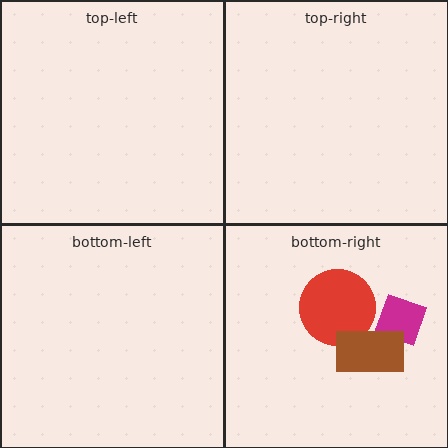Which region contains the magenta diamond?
The bottom-right region.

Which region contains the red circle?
The bottom-right region.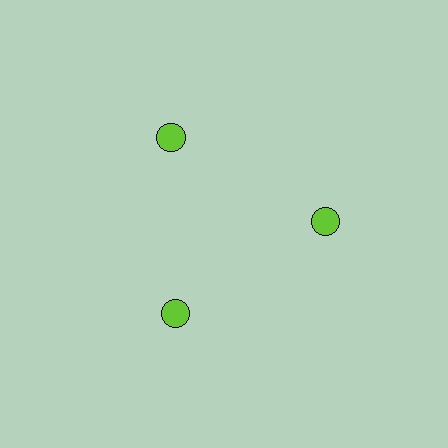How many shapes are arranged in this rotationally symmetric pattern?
There are 3 shapes, arranged in 3 groups of 1.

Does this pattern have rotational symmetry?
Yes, this pattern has 3-fold rotational symmetry. It looks the same after rotating 120 degrees around the center.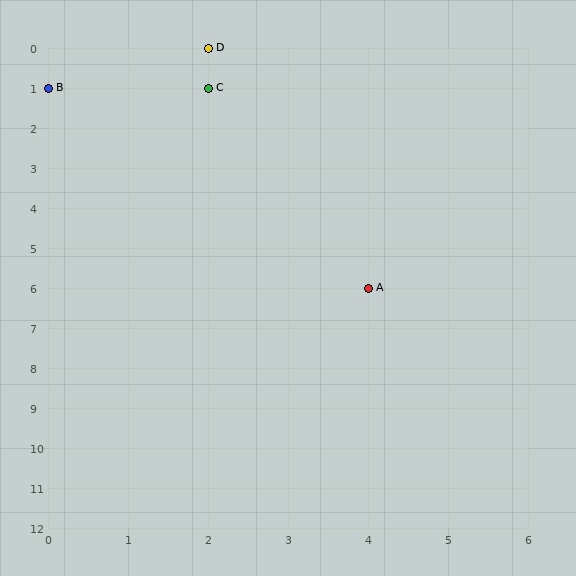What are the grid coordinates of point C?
Point C is at grid coordinates (2, 1).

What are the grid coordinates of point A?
Point A is at grid coordinates (4, 6).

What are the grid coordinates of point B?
Point B is at grid coordinates (0, 1).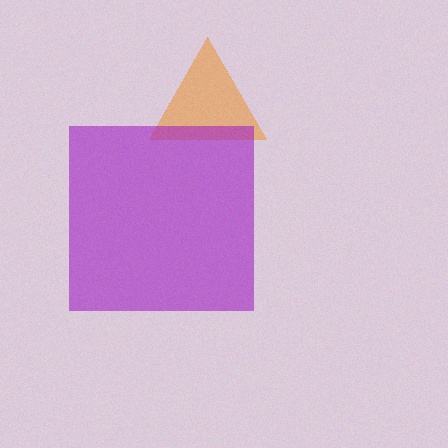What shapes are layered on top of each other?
The layered shapes are: an orange triangle, a purple square.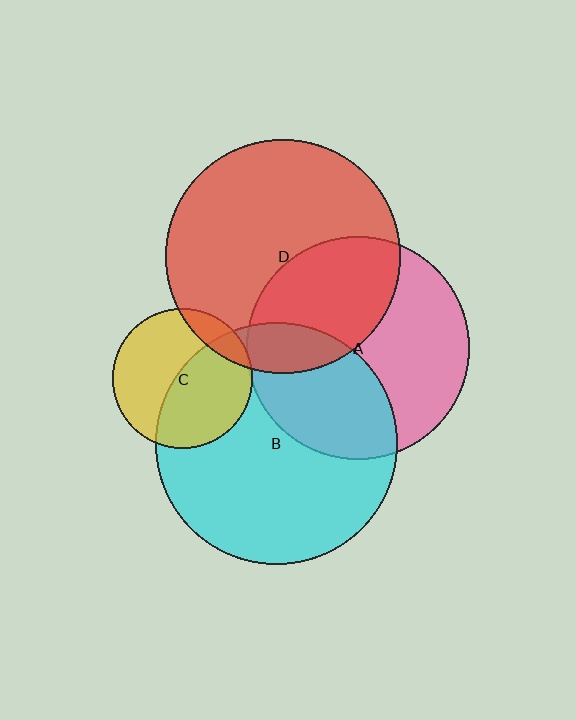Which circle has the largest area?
Circle B (cyan).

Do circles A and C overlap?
Yes.